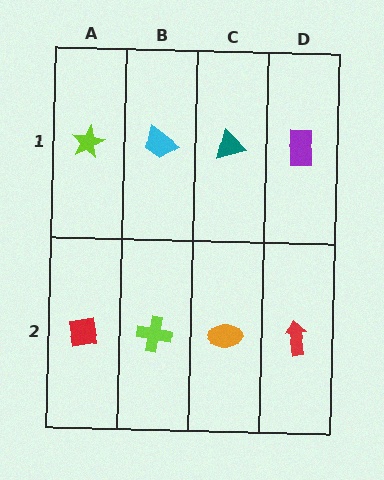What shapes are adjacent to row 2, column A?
A lime star (row 1, column A), a lime cross (row 2, column B).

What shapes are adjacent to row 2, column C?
A teal triangle (row 1, column C), a lime cross (row 2, column B), a red arrow (row 2, column D).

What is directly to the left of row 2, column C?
A lime cross.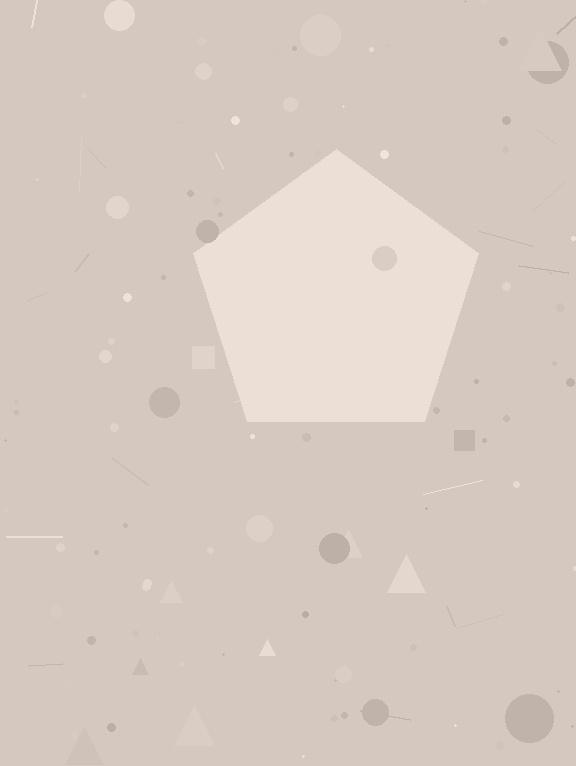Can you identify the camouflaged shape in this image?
The camouflaged shape is a pentagon.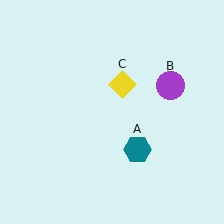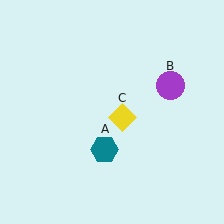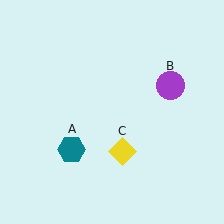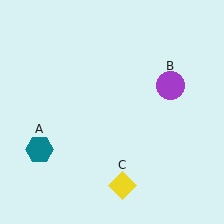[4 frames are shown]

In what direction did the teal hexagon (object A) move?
The teal hexagon (object A) moved left.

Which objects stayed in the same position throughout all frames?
Purple circle (object B) remained stationary.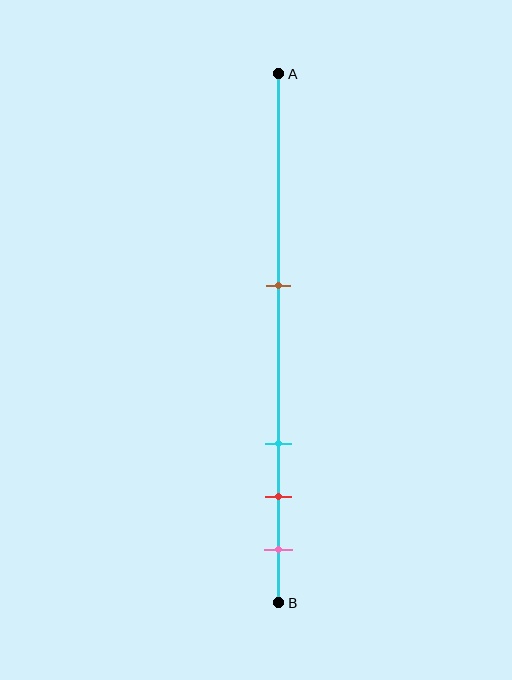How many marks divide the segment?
There are 4 marks dividing the segment.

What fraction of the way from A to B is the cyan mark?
The cyan mark is approximately 70% (0.7) of the way from A to B.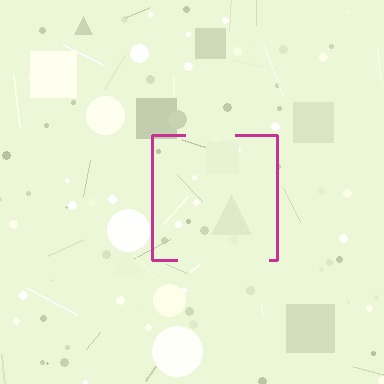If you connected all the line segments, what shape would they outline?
They would outline a square.